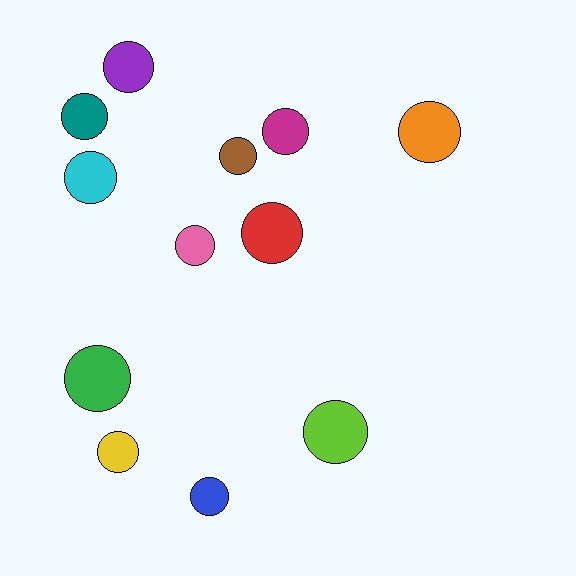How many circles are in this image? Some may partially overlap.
There are 12 circles.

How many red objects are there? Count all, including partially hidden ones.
There is 1 red object.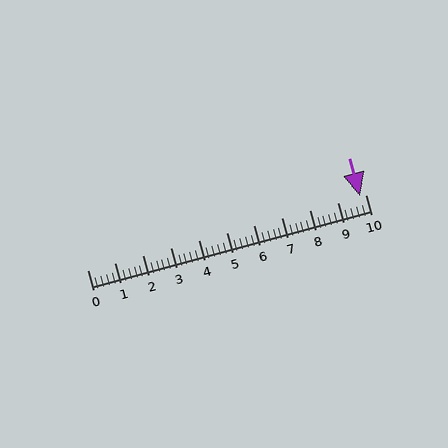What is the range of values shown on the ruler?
The ruler shows values from 0 to 10.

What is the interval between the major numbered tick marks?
The major tick marks are spaced 1 units apart.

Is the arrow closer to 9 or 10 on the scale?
The arrow is closer to 10.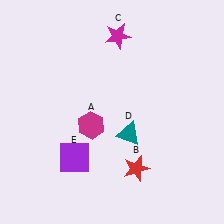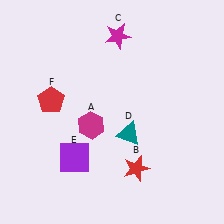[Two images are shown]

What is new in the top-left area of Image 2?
A red pentagon (F) was added in the top-left area of Image 2.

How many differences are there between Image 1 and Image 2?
There is 1 difference between the two images.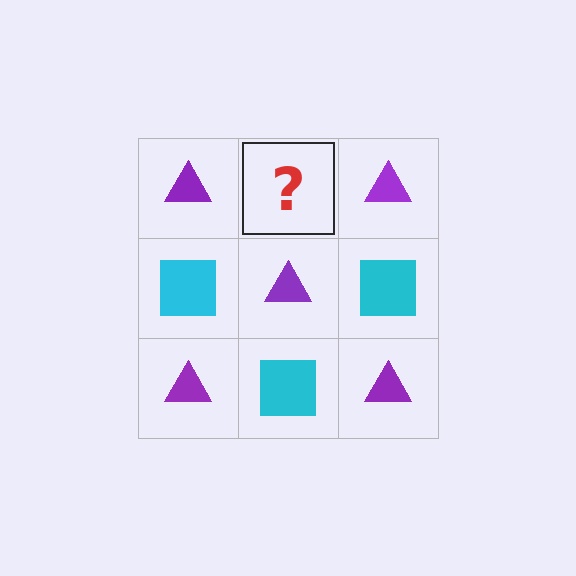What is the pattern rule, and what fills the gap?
The rule is that it alternates purple triangle and cyan square in a checkerboard pattern. The gap should be filled with a cyan square.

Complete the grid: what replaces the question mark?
The question mark should be replaced with a cyan square.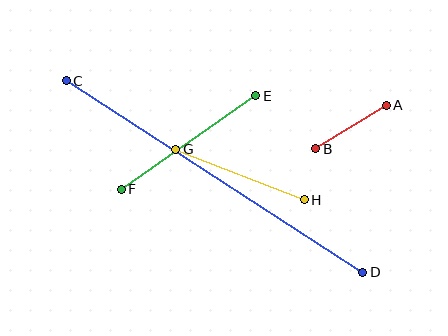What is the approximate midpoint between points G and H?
The midpoint is at approximately (240, 175) pixels.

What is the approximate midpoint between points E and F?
The midpoint is at approximately (189, 143) pixels.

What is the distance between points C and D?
The distance is approximately 353 pixels.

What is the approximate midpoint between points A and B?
The midpoint is at approximately (351, 127) pixels.